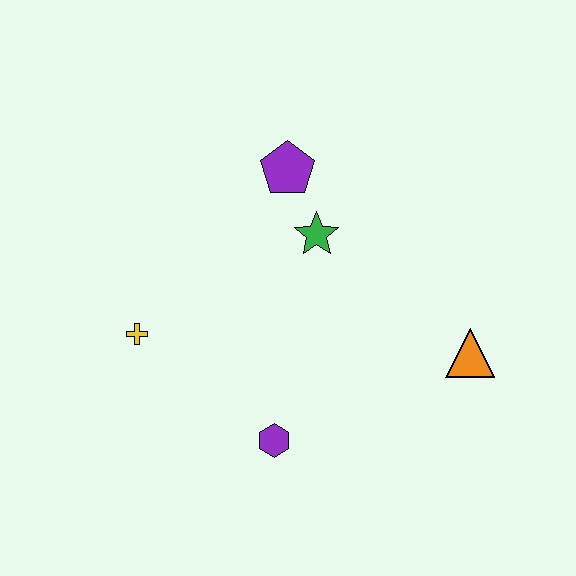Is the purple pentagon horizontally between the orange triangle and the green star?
No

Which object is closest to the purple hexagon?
The yellow cross is closest to the purple hexagon.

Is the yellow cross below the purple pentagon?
Yes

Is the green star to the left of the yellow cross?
No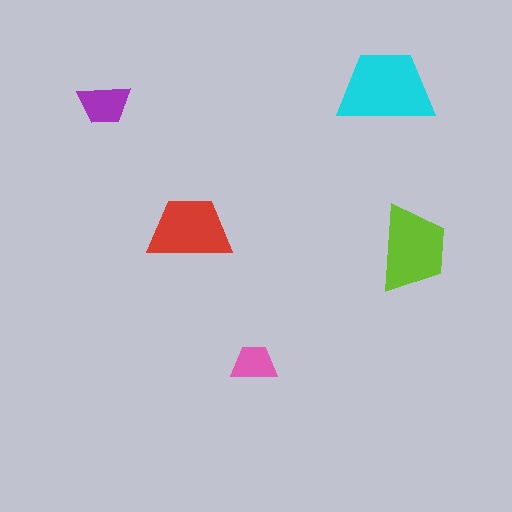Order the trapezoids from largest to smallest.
the cyan one, the lime one, the red one, the purple one, the pink one.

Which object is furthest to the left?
The purple trapezoid is leftmost.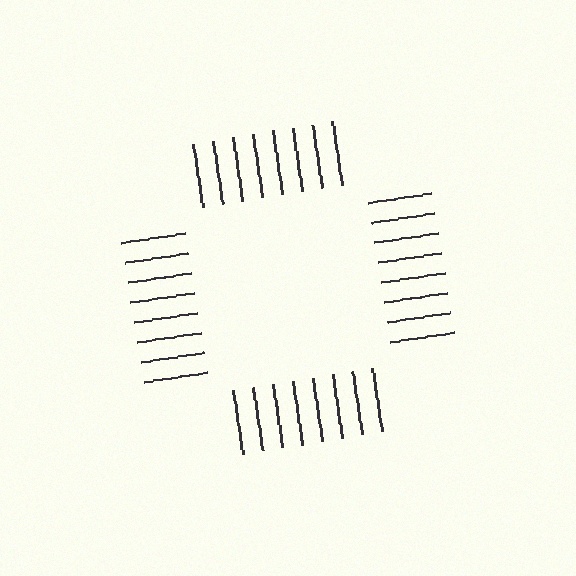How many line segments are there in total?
32 — 8 along each of the 4 edges.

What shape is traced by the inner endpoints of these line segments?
An illusory square — the line segments terminate on its edges but no continuous stroke is drawn.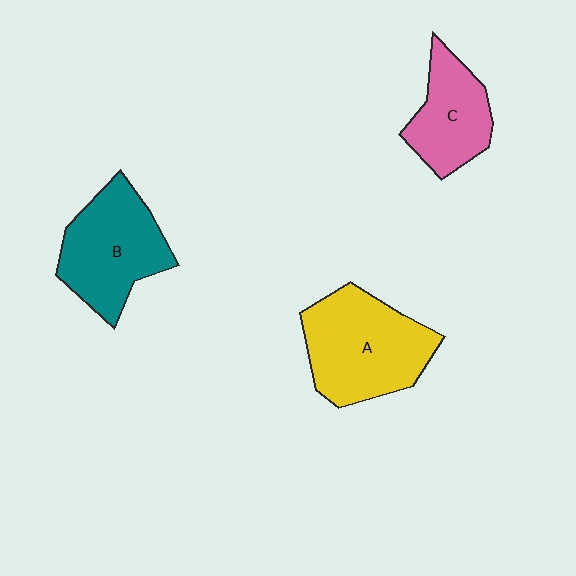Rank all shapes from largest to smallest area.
From largest to smallest: A (yellow), B (teal), C (pink).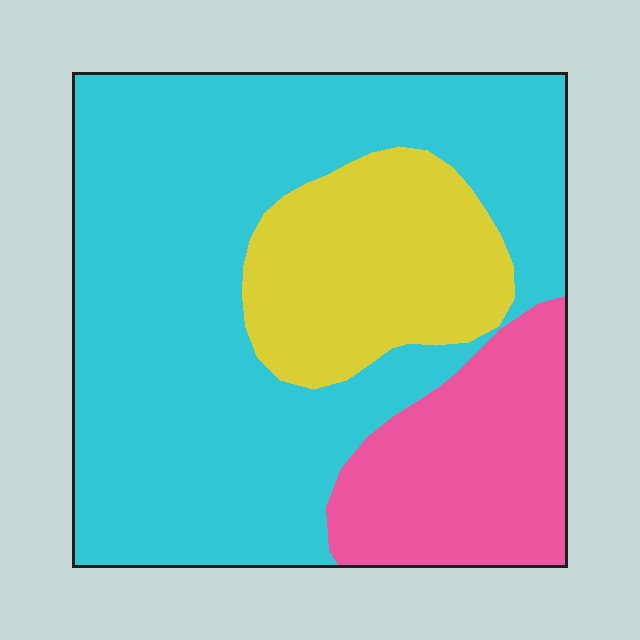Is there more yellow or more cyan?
Cyan.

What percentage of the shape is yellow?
Yellow covers 19% of the shape.